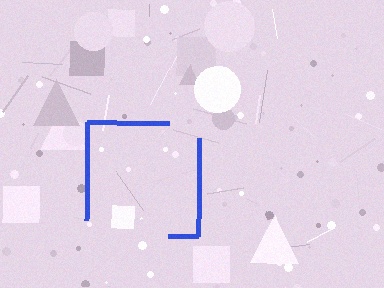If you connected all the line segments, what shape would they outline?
They would outline a square.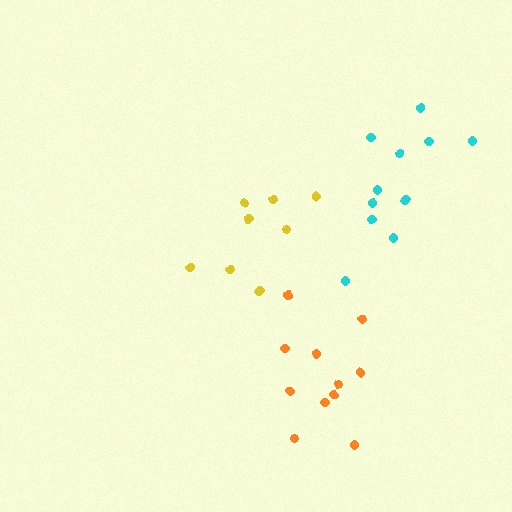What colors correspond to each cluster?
The clusters are colored: orange, yellow, cyan.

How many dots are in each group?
Group 1: 11 dots, Group 2: 8 dots, Group 3: 11 dots (30 total).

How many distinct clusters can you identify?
There are 3 distinct clusters.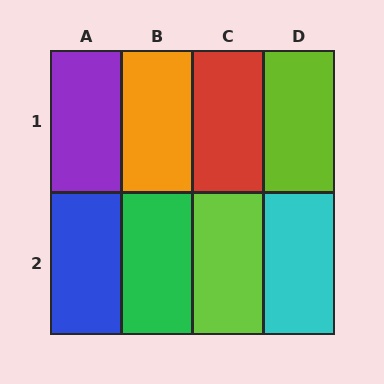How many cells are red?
1 cell is red.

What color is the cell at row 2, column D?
Cyan.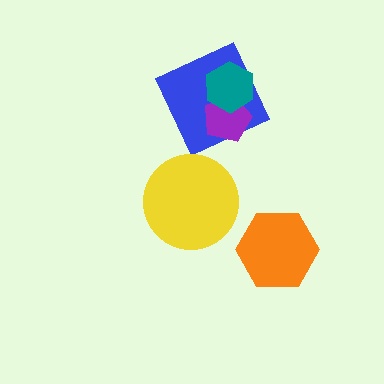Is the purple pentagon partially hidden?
Yes, it is partially covered by another shape.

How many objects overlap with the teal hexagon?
2 objects overlap with the teal hexagon.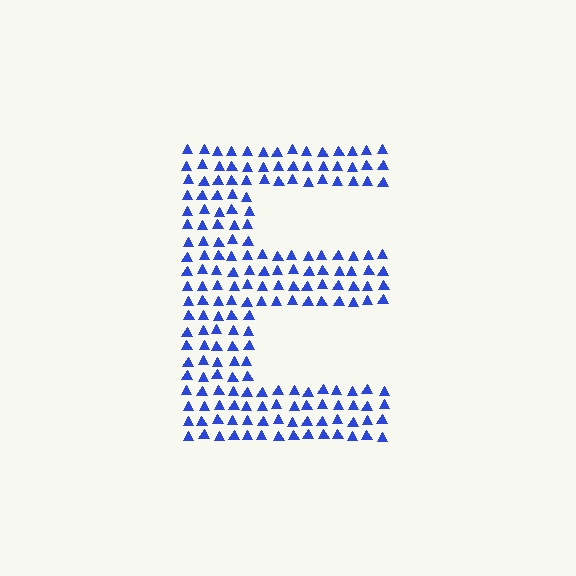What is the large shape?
The large shape is the letter E.